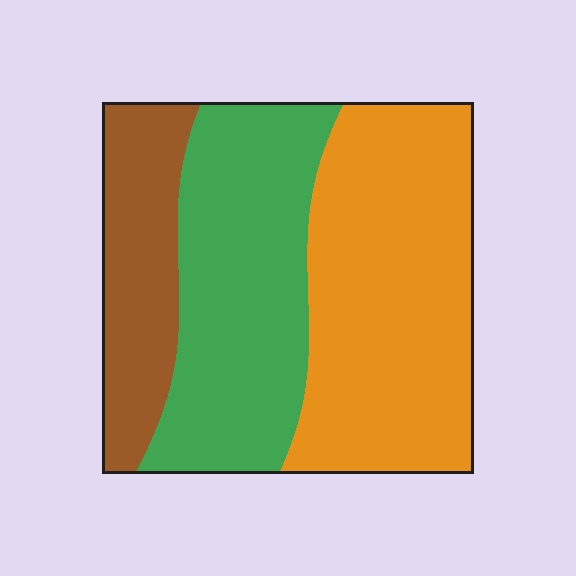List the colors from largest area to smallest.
From largest to smallest: orange, green, brown.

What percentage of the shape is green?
Green covers around 35% of the shape.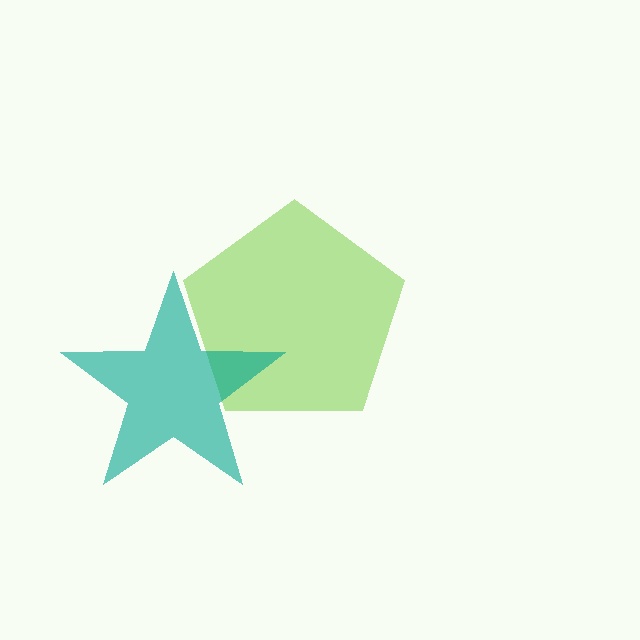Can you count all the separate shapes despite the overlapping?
Yes, there are 2 separate shapes.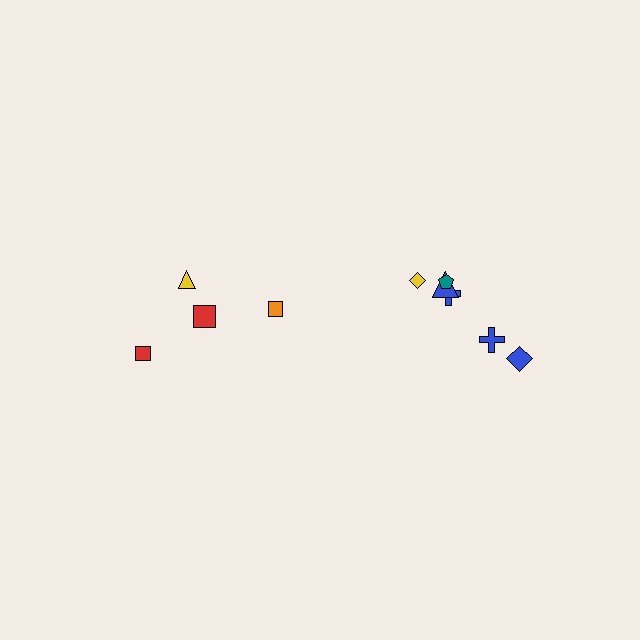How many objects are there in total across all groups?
There are 10 objects.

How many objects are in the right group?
There are 6 objects.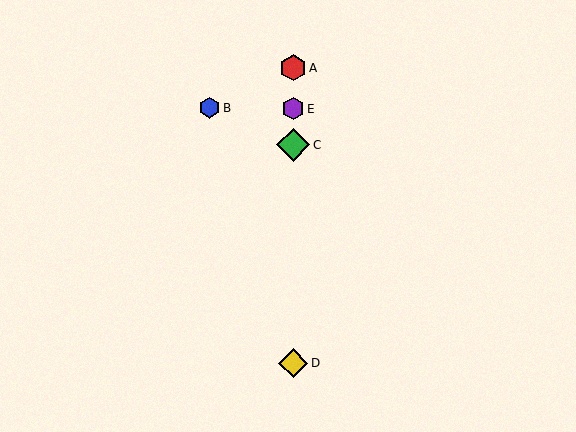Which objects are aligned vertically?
Objects A, C, D, E are aligned vertically.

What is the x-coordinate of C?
Object C is at x≈293.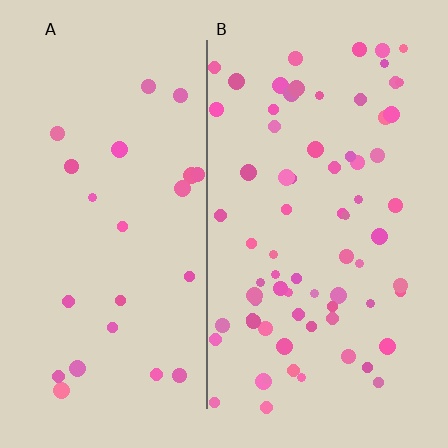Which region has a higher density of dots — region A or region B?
B (the right).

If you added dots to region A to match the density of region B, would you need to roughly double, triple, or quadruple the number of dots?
Approximately triple.